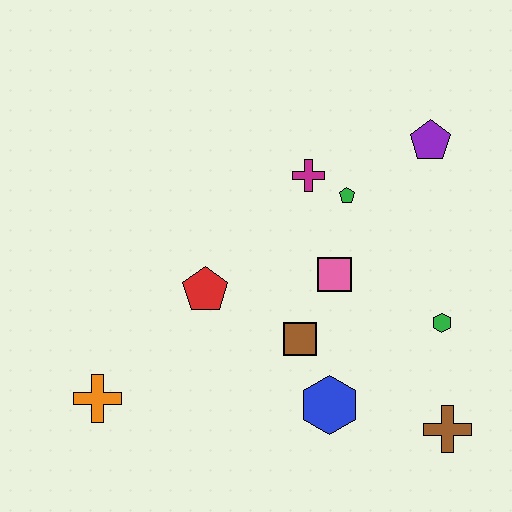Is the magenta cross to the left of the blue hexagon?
Yes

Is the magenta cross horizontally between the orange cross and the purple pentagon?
Yes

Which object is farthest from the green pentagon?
The orange cross is farthest from the green pentagon.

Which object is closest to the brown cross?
The green hexagon is closest to the brown cross.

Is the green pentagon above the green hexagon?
Yes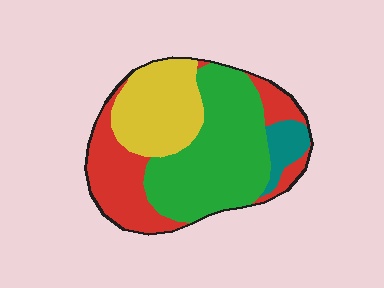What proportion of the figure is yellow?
Yellow takes up about one quarter (1/4) of the figure.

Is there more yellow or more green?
Green.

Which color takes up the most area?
Green, at roughly 40%.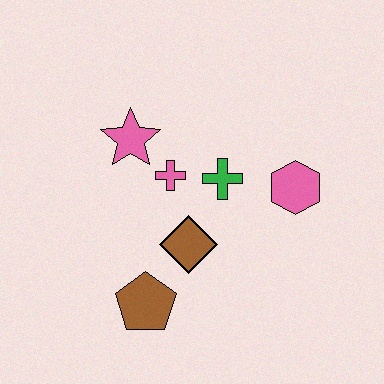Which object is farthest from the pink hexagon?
The brown pentagon is farthest from the pink hexagon.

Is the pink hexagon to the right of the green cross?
Yes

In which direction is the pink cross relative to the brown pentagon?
The pink cross is above the brown pentagon.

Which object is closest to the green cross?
The pink cross is closest to the green cross.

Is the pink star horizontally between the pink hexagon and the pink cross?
No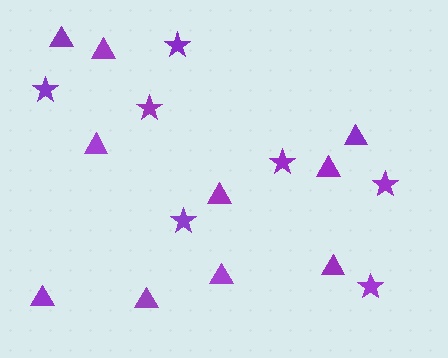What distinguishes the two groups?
There are 2 groups: one group of stars (7) and one group of triangles (10).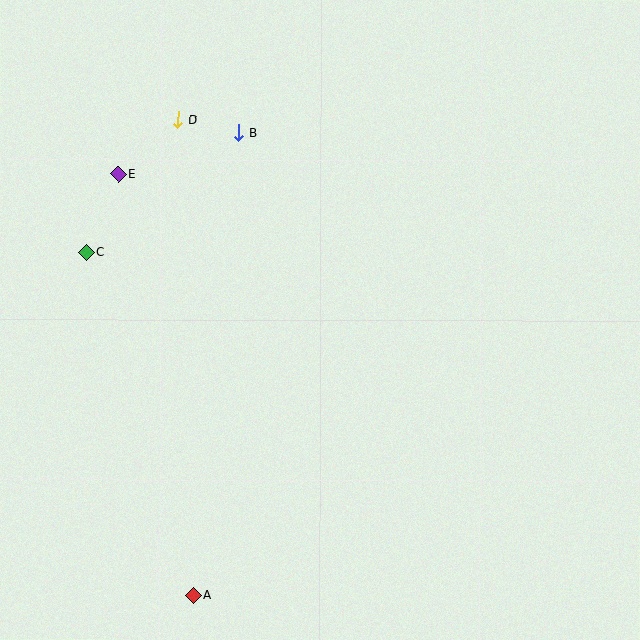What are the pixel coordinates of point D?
Point D is at (178, 119).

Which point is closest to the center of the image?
Point B at (239, 132) is closest to the center.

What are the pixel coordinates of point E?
Point E is at (119, 174).